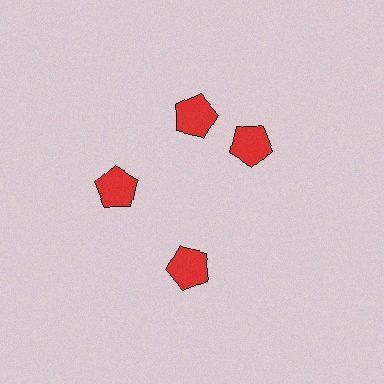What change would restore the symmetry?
The symmetry would be restored by rotating it back into even spacing with its neighbors so that all 4 pentagons sit at equal angles and equal distance from the center.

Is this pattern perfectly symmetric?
No. The 4 red pentagons are arranged in a ring, but one element near the 3 o'clock position is rotated out of alignment along the ring, breaking the 4-fold rotational symmetry.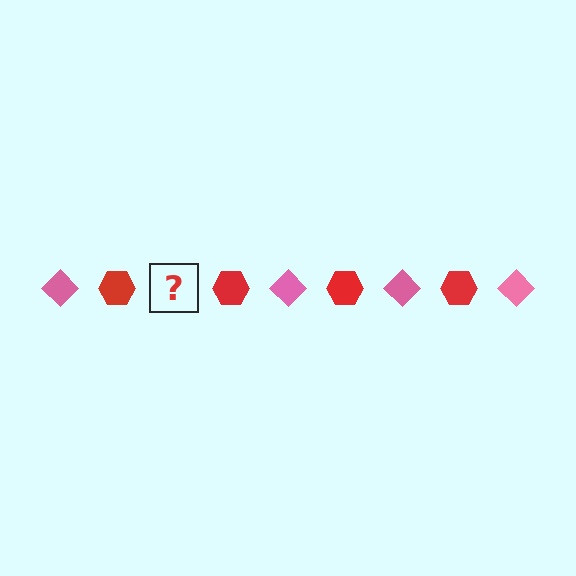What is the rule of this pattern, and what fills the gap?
The rule is that the pattern alternates between pink diamond and red hexagon. The gap should be filled with a pink diamond.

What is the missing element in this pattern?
The missing element is a pink diamond.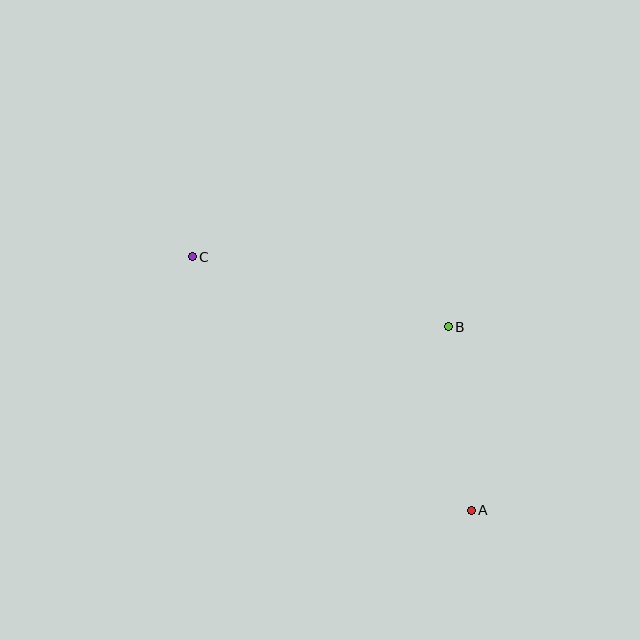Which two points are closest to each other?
Points A and B are closest to each other.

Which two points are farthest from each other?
Points A and C are farthest from each other.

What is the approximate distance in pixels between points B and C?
The distance between B and C is approximately 265 pixels.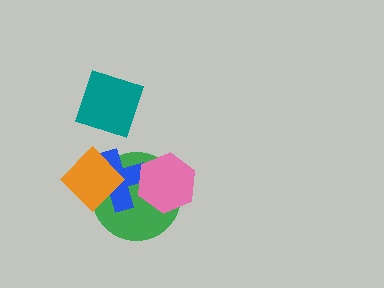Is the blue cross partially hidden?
Yes, it is partially covered by another shape.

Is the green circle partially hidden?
Yes, it is partially covered by another shape.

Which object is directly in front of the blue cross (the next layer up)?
The pink hexagon is directly in front of the blue cross.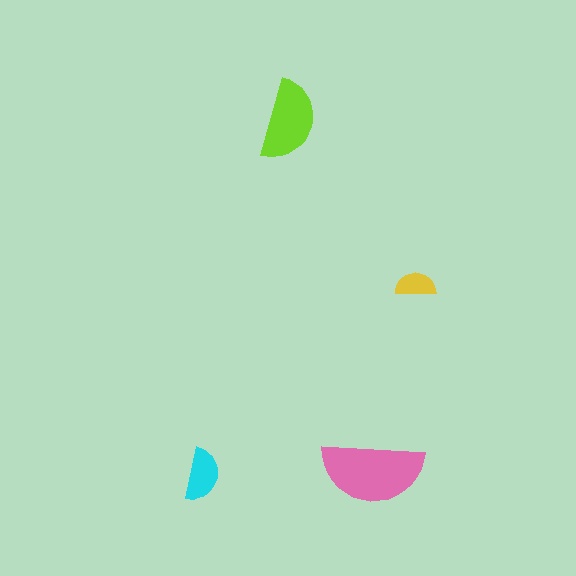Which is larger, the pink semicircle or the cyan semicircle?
The pink one.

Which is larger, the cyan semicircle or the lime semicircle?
The lime one.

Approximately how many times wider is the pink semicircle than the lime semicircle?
About 1.5 times wider.